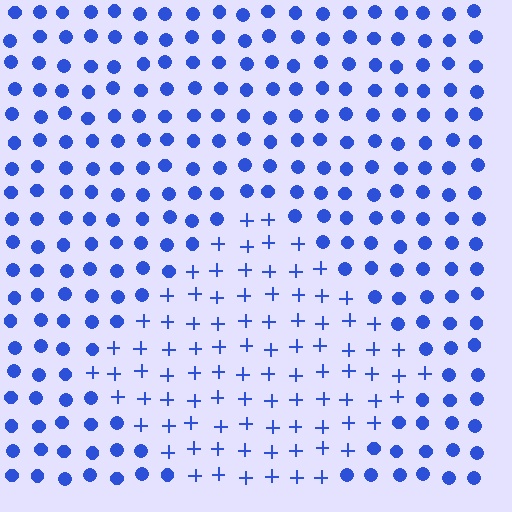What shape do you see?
I see a diamond.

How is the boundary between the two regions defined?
The boundary is defined by a change in element shape: plus signs inside vs. circles outside. All elements share the same color and spacing.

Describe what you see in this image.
The image is filled with small blue elements arranged in a uniform grid. A diamond-shaped region contains plus signs, while the surrounding area contains circles. The boundary is defined purely by the change in element shape.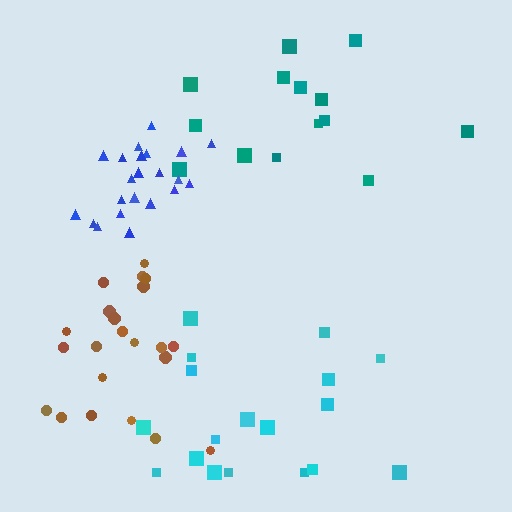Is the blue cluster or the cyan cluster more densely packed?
Blue.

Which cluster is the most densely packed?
Blue.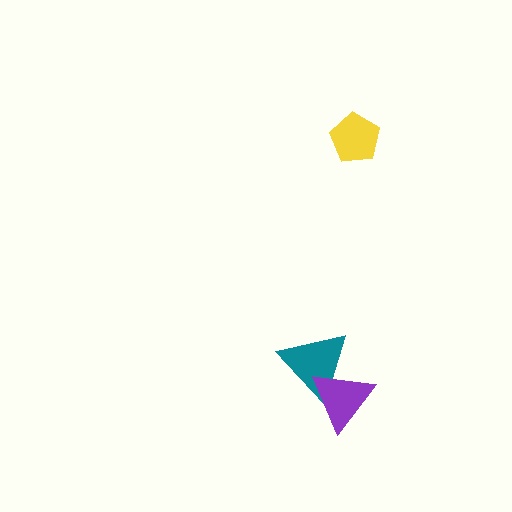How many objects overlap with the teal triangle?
1 object overlaps with the teal triangle.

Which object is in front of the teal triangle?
The purple triangle is in front of the teal triangle.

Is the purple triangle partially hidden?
No, no other shape covers it.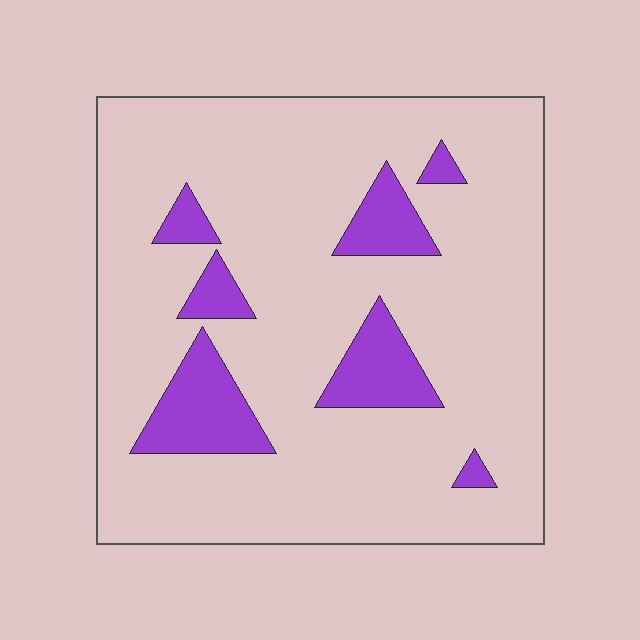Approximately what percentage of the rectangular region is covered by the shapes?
Approximately 15%.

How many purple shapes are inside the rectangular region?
7.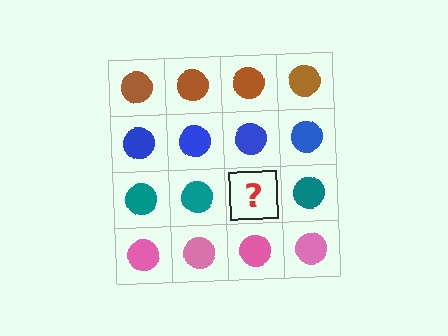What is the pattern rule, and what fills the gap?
The rule is that each row has a consistent color. The gap should be filled with a teal circle.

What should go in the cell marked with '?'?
The missing cell should contain a teal circle.